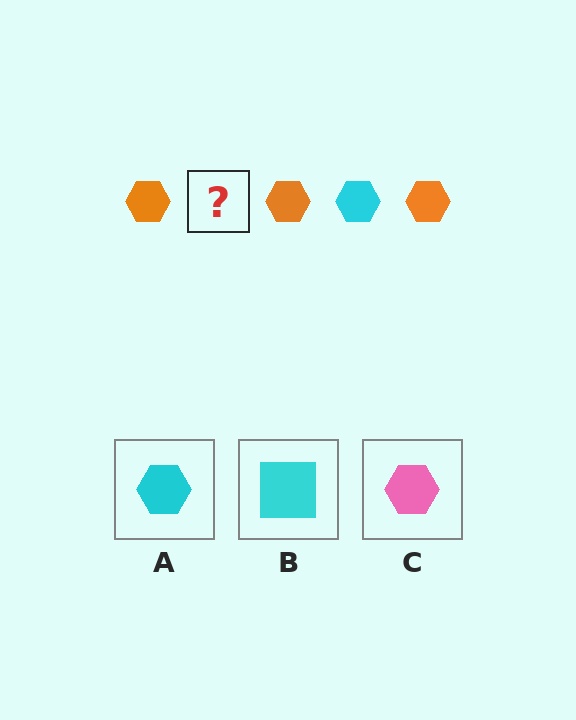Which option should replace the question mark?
Option A.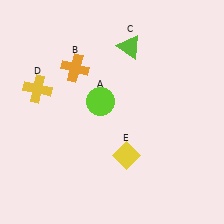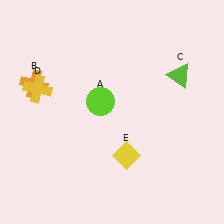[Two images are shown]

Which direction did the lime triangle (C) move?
The lime triangle (C) moved right.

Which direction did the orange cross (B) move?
The orange cross (B) moved left.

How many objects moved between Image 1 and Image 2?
2 objects moved between the two images.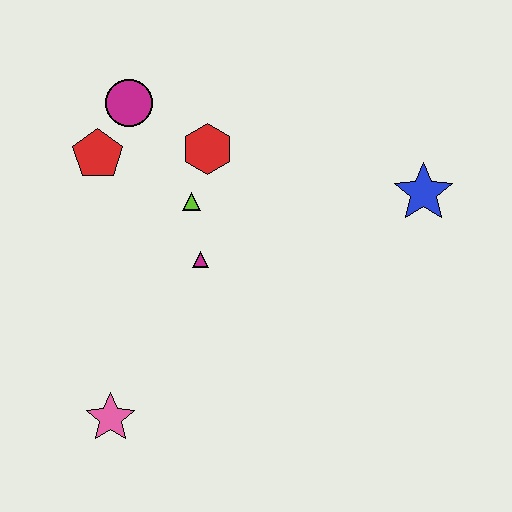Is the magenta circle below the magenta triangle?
No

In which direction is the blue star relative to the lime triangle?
The blue star is to the right of the lime triangle.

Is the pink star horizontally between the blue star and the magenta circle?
No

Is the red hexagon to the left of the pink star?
No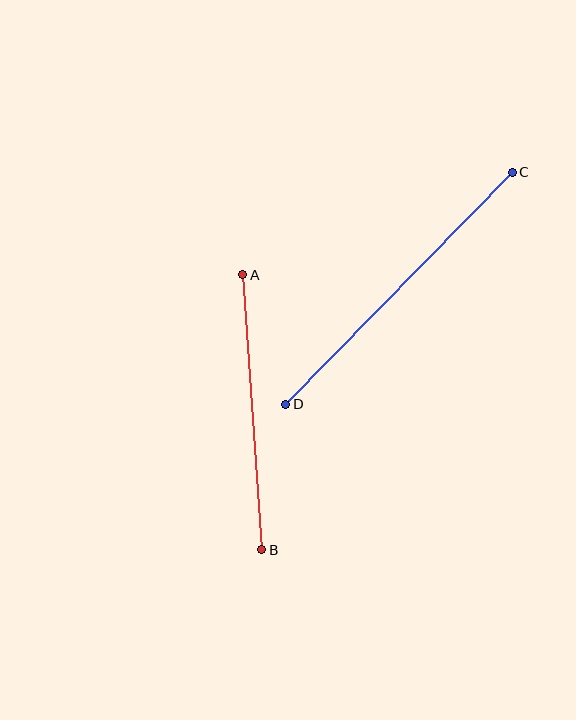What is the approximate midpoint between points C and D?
The midpoint is at approximately (399, 288) pixels.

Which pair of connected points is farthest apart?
Points C and D are farthest apart.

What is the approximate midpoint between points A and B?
The midpoint is at approximately (252, 412) pixels.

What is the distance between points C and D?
The distance is approximately 324 pixels.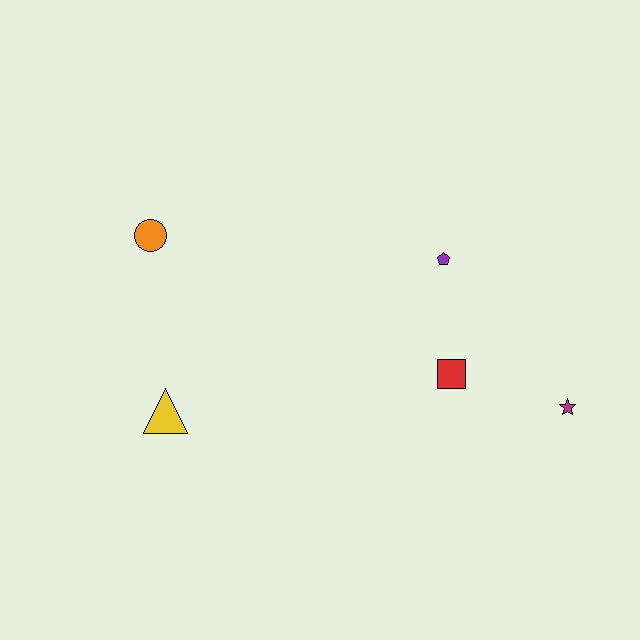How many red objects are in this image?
There is 1 red object.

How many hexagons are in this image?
There are no hexagons.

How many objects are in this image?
There are 5 objects.